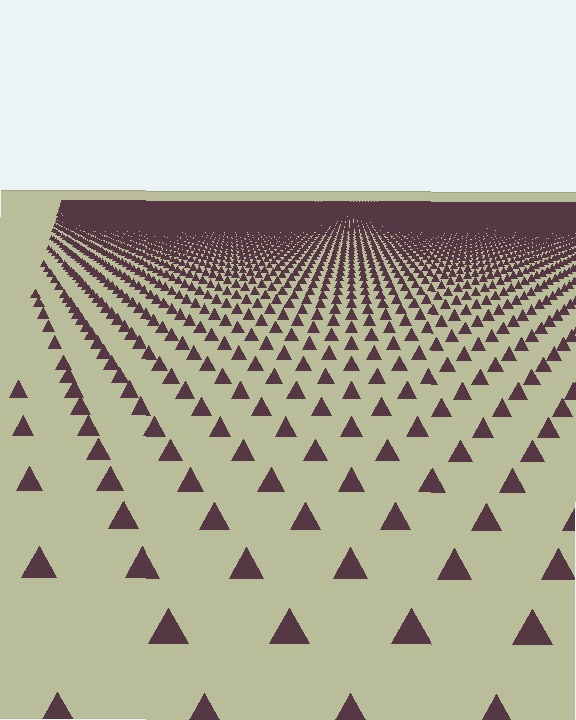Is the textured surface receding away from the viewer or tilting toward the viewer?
The surface is receding away from the viewer. Texture elements get smaller and denser toward the top.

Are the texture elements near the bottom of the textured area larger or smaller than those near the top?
Larger. Near the bottom, elements are closer to the viewer and appear at a bigger on-screen size.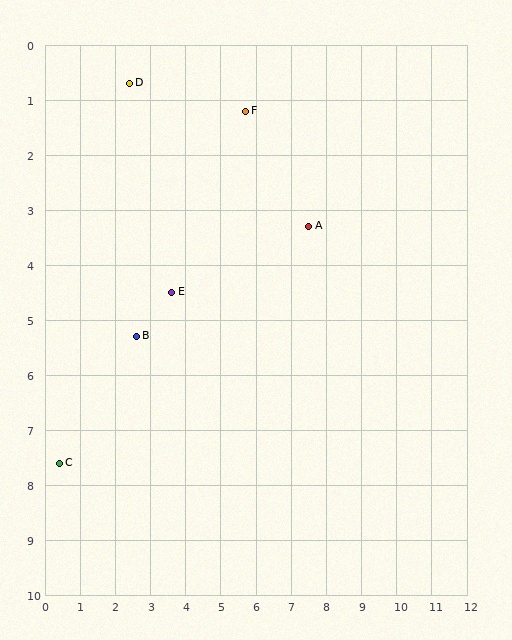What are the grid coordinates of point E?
Point E is at approximately (3.6, 4.5).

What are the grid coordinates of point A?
Point A is at approximately (7.5, 3.3).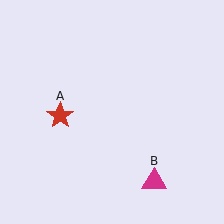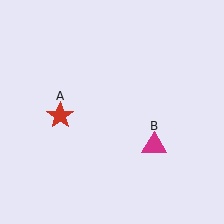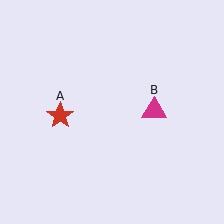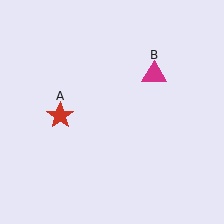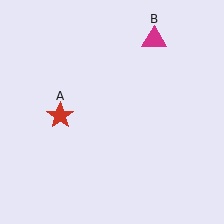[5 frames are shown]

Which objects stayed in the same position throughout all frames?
Red star (object A) remained stationary.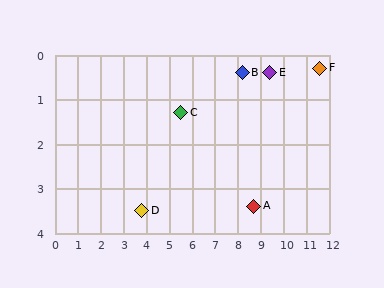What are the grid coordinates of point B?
Point B is at approximately (8.2, 0.4).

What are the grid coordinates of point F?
Point F is at approximately (11.6, 0.3).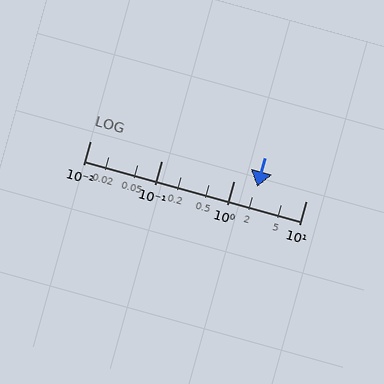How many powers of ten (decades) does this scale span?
The scale spans 3 decades, from 0.01 to 10.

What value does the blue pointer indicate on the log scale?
The pointer indicates approximately 2.1.